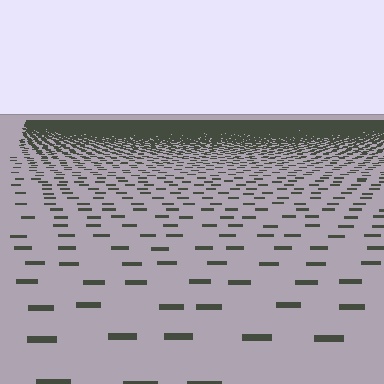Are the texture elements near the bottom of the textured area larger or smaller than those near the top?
Larger. Near the bottom, elements are closer to the viewer and appear at a bigger on-screen size.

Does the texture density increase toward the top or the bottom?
Density increases toward the top.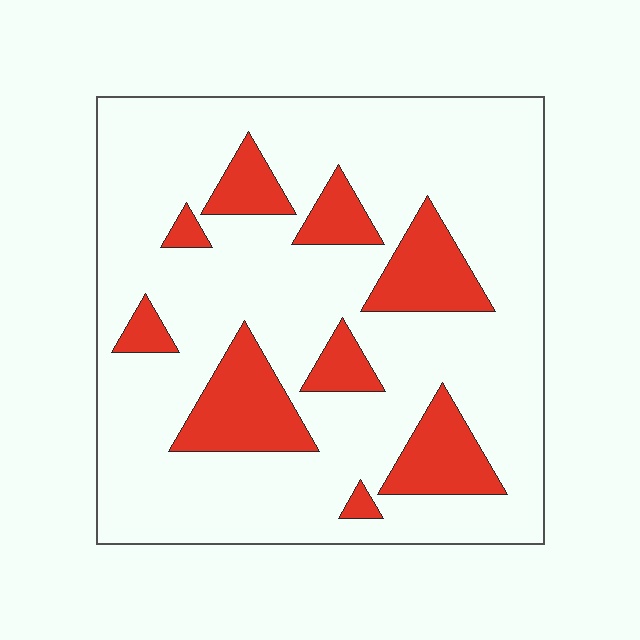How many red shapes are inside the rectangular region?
9.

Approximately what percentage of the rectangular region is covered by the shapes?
Approximately 20%.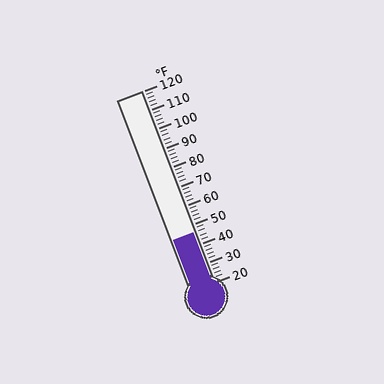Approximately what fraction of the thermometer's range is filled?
The thermometer is filled to approximately 25% of its range.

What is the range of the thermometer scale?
The thermometer scale ranges from 20°F to 120°F.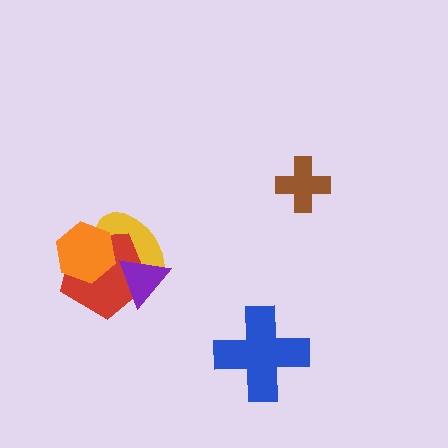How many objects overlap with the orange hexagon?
2 objects overlap with the orange hexagon.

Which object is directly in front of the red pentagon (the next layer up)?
The purple triangle is directly in front of the red pentagon.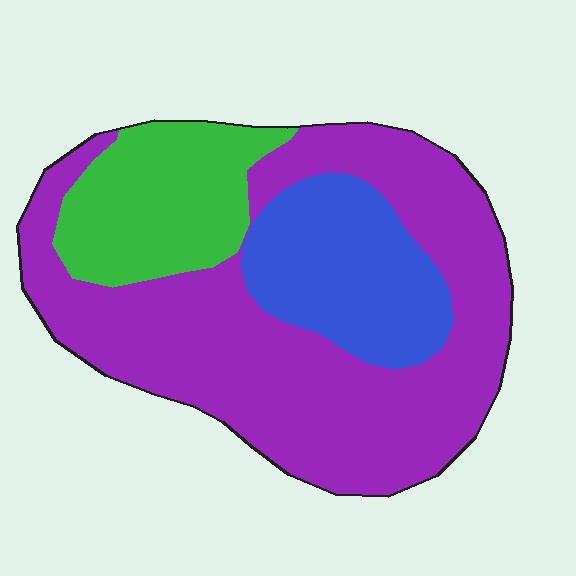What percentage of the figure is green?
Green takes up about one fifth (1/5) of the figure.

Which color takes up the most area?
Purple, at roughly 60%.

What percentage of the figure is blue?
Blue covers 20% of the figure.